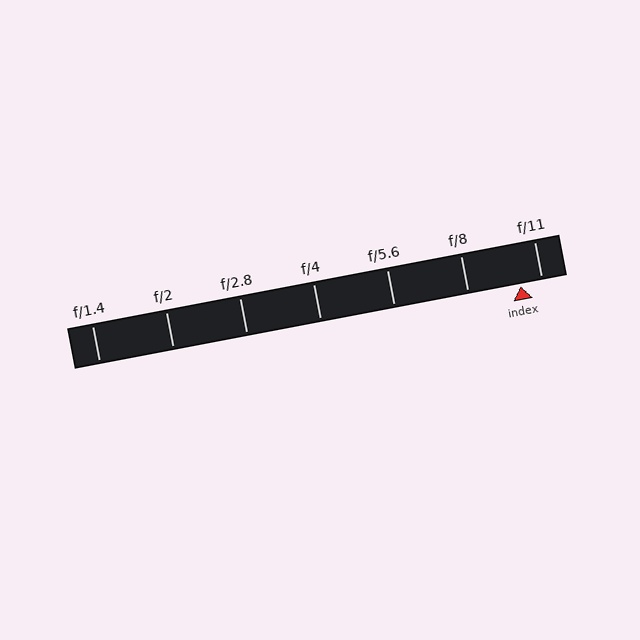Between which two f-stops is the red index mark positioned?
The index mark is between f/8 and f/11.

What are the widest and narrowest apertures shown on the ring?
The widest aperture shown is f/1.4 and the narrowest is f/11.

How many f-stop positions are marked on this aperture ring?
There are 7 f-stop positions marked.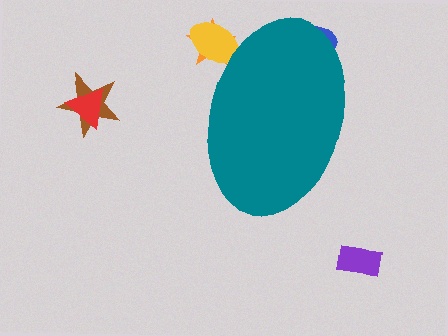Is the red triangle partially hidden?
No, the red triangle is fully visible.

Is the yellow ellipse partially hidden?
Yes, the yellow ellipse is partially hidden behind the teal ellipse.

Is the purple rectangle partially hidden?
No, the purple rectangle is fully visible.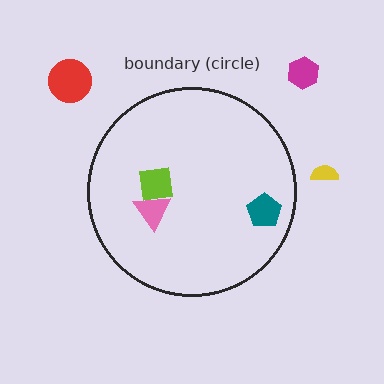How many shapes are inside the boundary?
3 inside, 3 outside.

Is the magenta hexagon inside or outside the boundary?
Outside.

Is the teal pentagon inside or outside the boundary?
Inside.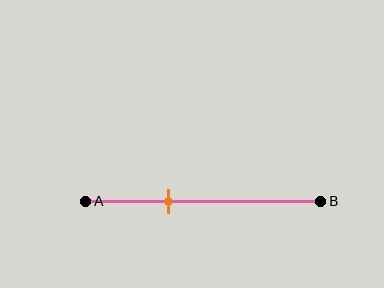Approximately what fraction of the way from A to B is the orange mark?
The orange mark is approximately 35% of the way from A to B.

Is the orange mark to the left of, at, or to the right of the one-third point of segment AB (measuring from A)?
The orange mark is approximately at the one-third point of segment AB.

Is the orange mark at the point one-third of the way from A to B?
Yes, the mark is approximately at the one-third point.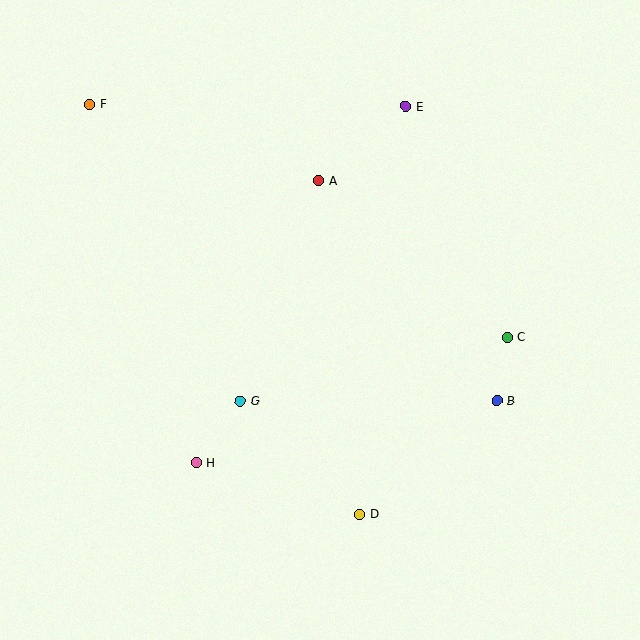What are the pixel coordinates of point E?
Point E is at (406, 106).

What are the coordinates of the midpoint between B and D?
The midpoint between B and D is at (428, 458).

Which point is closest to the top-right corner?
Point E is closest to the top-right corner.